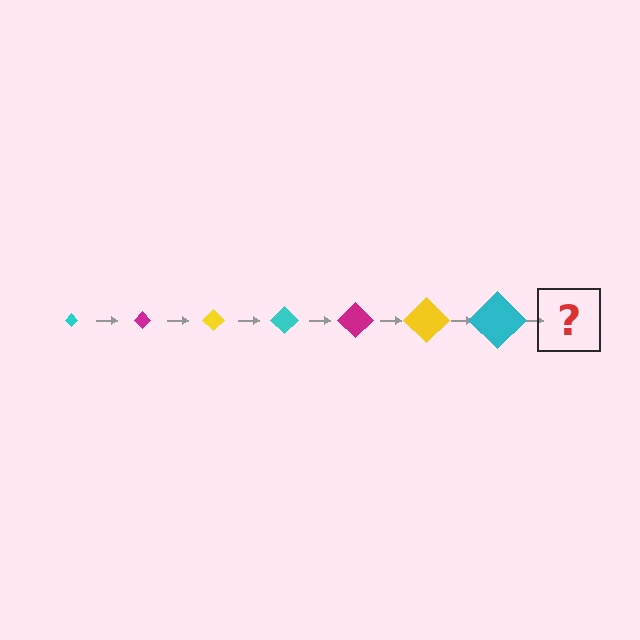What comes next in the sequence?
The next element should be a magenta diamond, larger than the previous one.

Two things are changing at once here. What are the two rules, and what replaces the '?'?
The two rules are that the diamond grows larger each step and the color cycles through cyan, magenta, and yellow. The '?' should be a magenta diamond, larger than the previous one.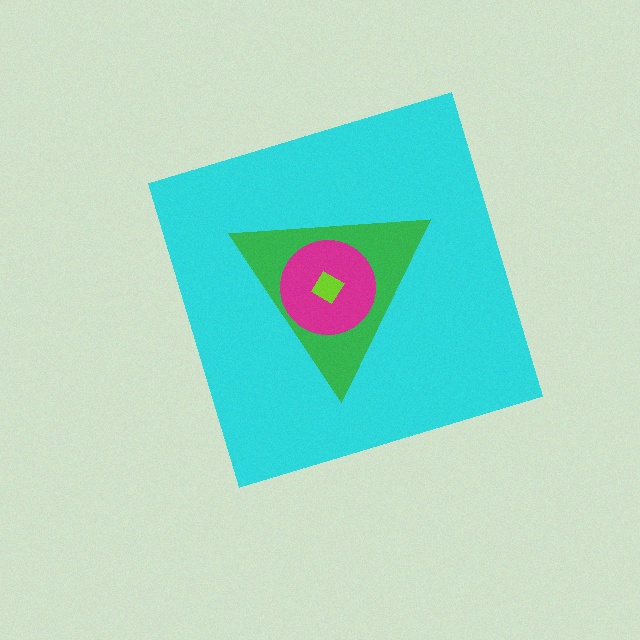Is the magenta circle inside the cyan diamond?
Yes.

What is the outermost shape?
The cyan diamond.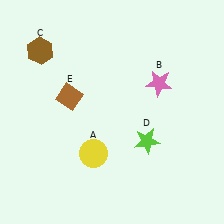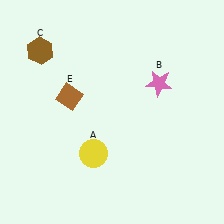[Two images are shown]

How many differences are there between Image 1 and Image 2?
There is 1 difference between the two images.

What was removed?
The lime star (D) was removed in Image 2.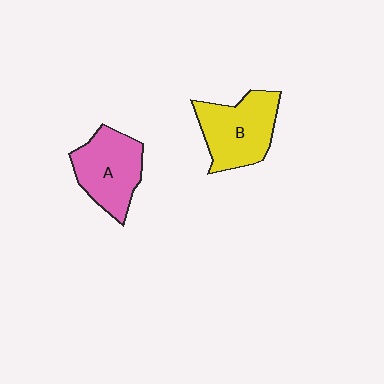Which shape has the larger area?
Shape B (yellow).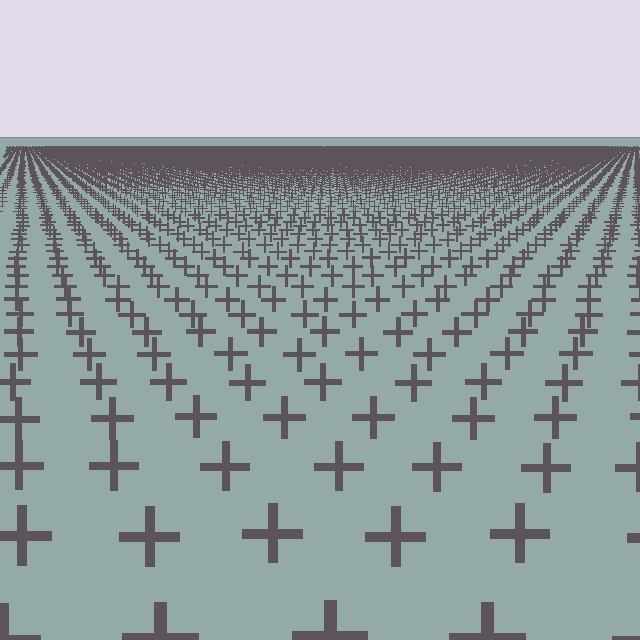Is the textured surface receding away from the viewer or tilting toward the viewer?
The surface is receding away from the viewer. Texture elements get smaller and denser toward the top.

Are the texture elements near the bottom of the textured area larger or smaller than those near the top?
Larger. Near the bottom, elements are closer to the viewer and appear at a bigger on-screen size.